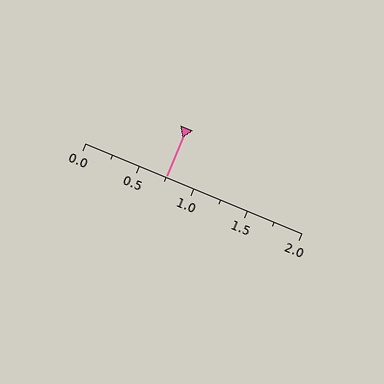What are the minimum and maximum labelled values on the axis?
The axis runs from 0.0 to 2.0.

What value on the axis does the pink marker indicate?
The marker indicates approximately 0.75.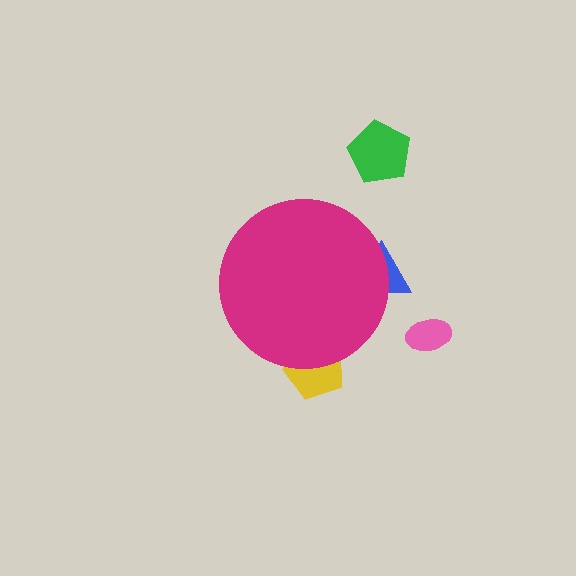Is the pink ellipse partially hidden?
No, the pink ellipse is fully visible.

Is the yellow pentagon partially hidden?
Yes, the yellow pentagon is partially hidden behind the magenta circle.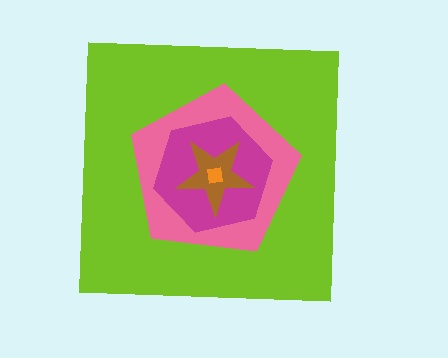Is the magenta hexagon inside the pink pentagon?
Yes.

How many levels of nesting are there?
5.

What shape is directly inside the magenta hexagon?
The brown star.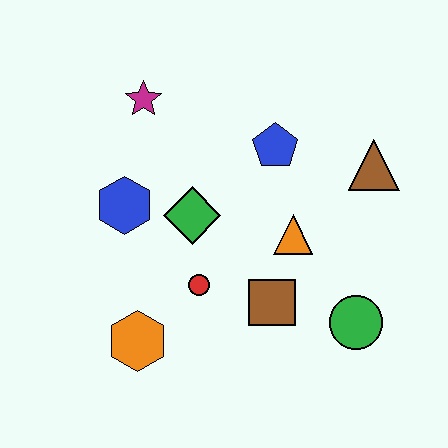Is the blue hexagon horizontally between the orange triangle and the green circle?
No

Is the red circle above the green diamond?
No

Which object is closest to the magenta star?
The blue hexagon is closest to the magenta star.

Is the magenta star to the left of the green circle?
Yes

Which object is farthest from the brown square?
The magenta star is farthest from the brown square.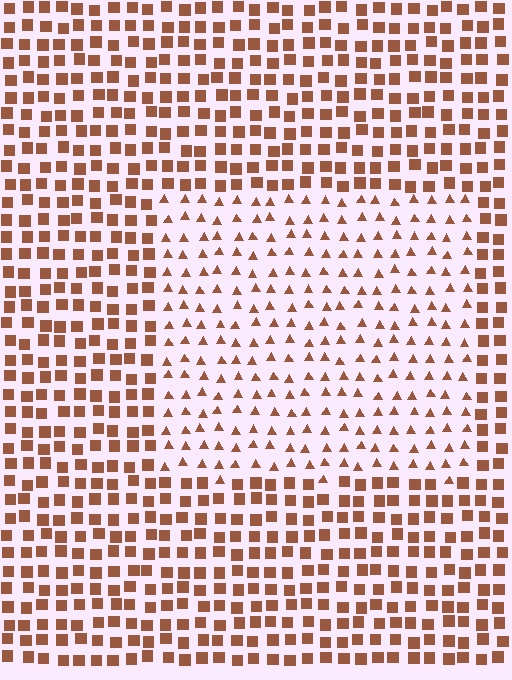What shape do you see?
I see a rectangle.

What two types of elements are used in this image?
The image uses triangles inside the rectangle region and squares outside it.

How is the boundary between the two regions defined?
The boundary is defined by a change in element shape: triangles inside vs. squares outside. All elements share the same color and spacing.